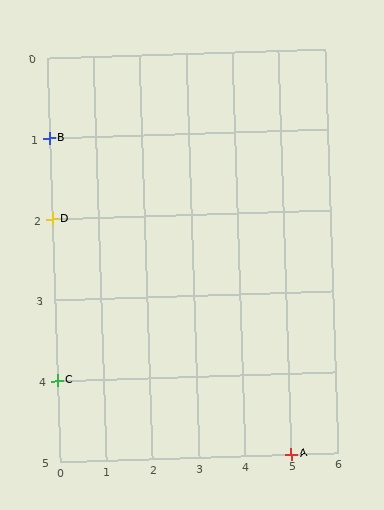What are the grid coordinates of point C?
Point C is at grid coordinates (0, 4).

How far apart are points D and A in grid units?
Points D and A are 5 columns and 3 rows apart (about 5.8 grid units diagonally).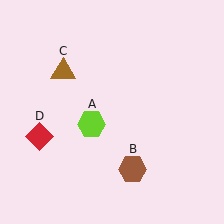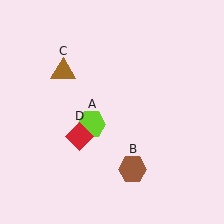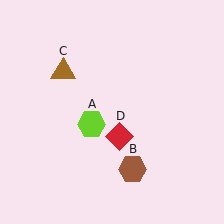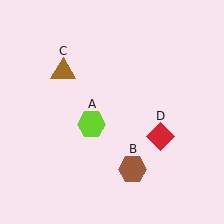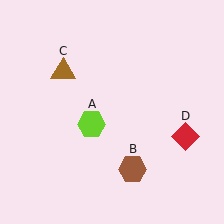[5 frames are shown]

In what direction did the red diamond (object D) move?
The red diamond (object D) moved right.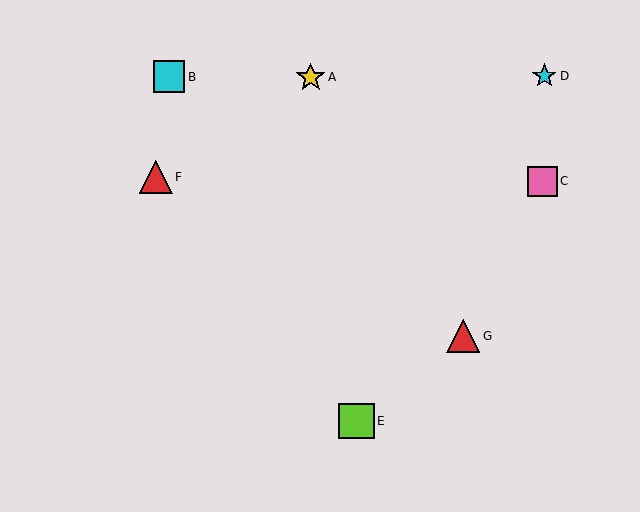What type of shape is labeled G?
Shape G is a red triangle.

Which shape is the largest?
The lime square (labeled E) is the largest.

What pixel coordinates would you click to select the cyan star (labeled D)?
Click at (544, 76) to select the cyan star D.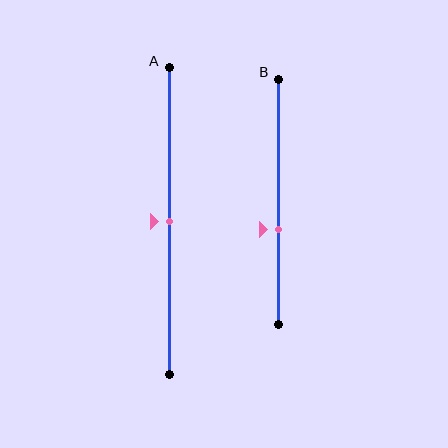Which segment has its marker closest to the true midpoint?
Segment A has its marker closest to the true midpoint.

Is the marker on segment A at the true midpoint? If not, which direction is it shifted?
Yes, the marker on segment A is at the true midpoint.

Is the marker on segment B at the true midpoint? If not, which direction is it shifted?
No, the marker on segment B is shifted downward by about 11% of the segment length.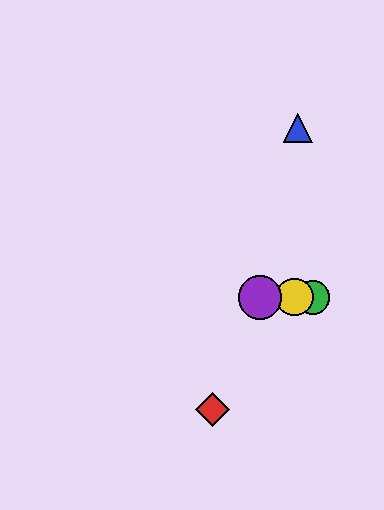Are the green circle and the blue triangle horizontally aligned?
No, the green circle is at y≈297 and the blue triangle is at y≈128.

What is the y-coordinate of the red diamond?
The red diamond is at y≈410.